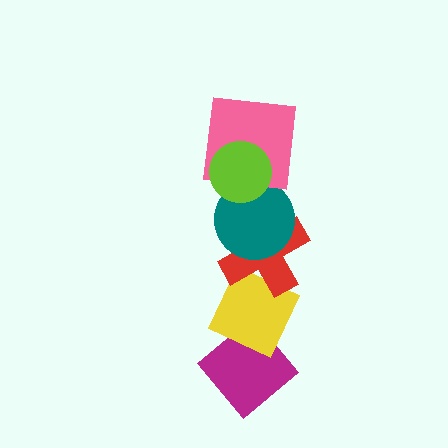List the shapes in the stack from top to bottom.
From top to bottom: the lime circle, the pink square, the teal circle, the red cross, the yellow diamond, the magenta diamond.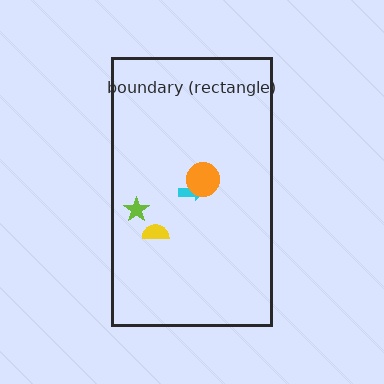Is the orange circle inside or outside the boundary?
Inside.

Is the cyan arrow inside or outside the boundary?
Inside.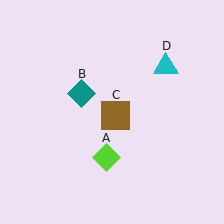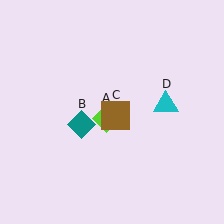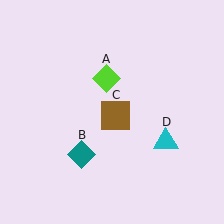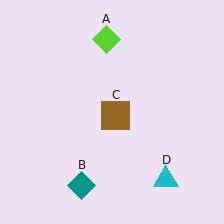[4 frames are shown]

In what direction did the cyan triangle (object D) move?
The cyan triangle (object D) moved down.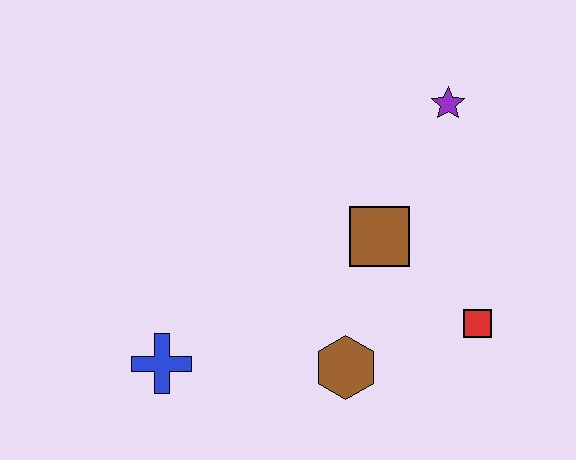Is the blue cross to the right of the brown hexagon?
No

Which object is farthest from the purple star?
The blue cross is farthest from the purple star.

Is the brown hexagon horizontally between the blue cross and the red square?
Yes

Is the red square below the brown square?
Yes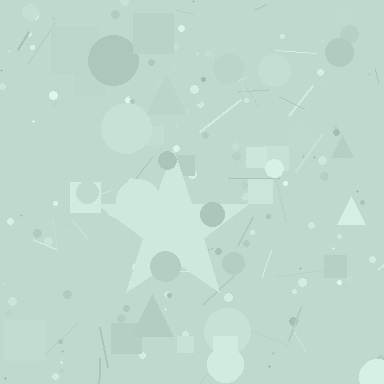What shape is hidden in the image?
A star is hidden in the image.